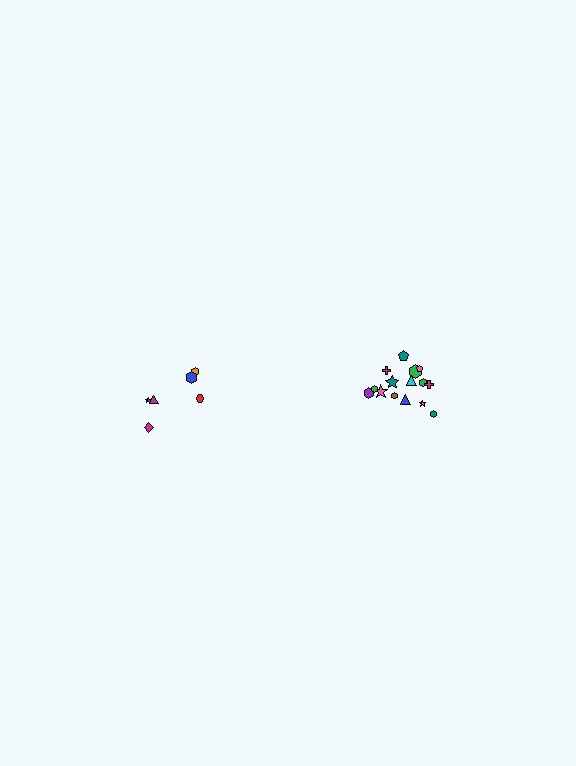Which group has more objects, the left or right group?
The right group.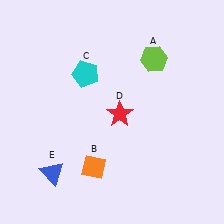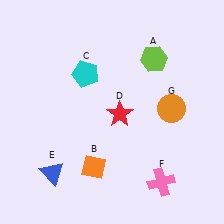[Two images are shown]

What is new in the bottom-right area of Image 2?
A pink cross (F) was added in the bottom-right area of Image 2.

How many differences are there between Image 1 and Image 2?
There are 2 differences between the two images.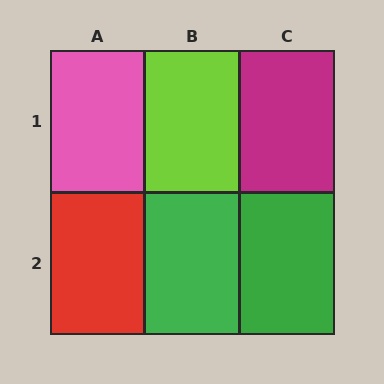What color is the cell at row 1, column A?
Pink.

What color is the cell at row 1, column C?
Magenta.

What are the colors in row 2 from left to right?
Red, green, green.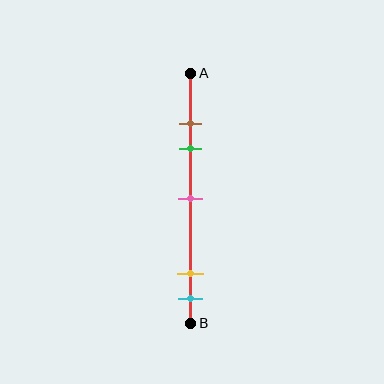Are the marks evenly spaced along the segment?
No, the marks are not evenly spaced.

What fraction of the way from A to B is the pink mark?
The pink mark is approximately 50% (0.5) of the way from A to B.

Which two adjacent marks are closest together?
The brown and green marks are the closest adjacent pair.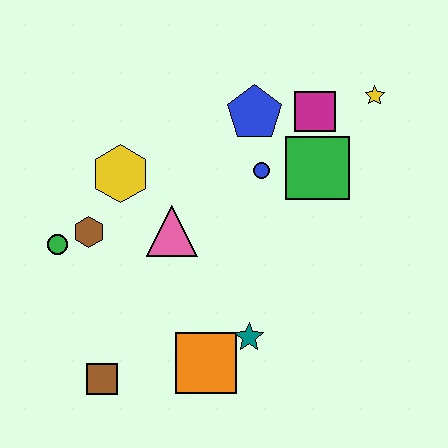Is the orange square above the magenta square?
No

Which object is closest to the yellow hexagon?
The brown hexagon is closest to the yellow hexagon.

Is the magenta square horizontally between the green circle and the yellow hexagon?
No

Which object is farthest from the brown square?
The yellow star is farthest from the brown square.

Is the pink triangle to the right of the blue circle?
No